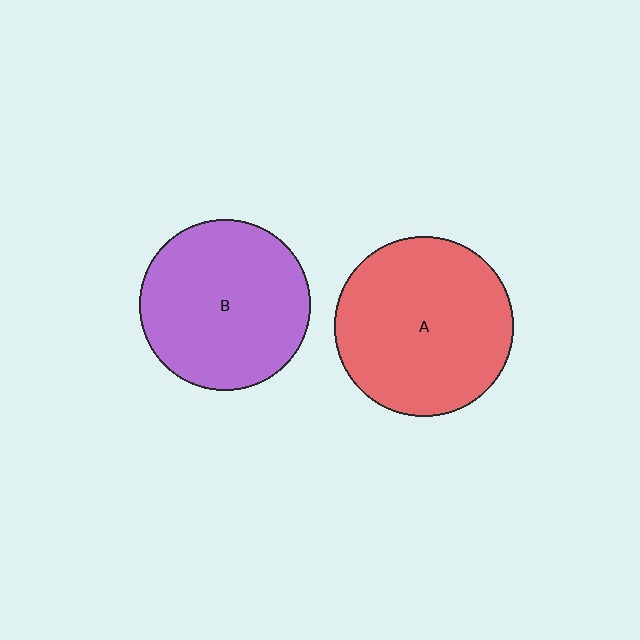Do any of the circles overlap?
No, none of the circles overlap.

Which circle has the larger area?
Circle A (red).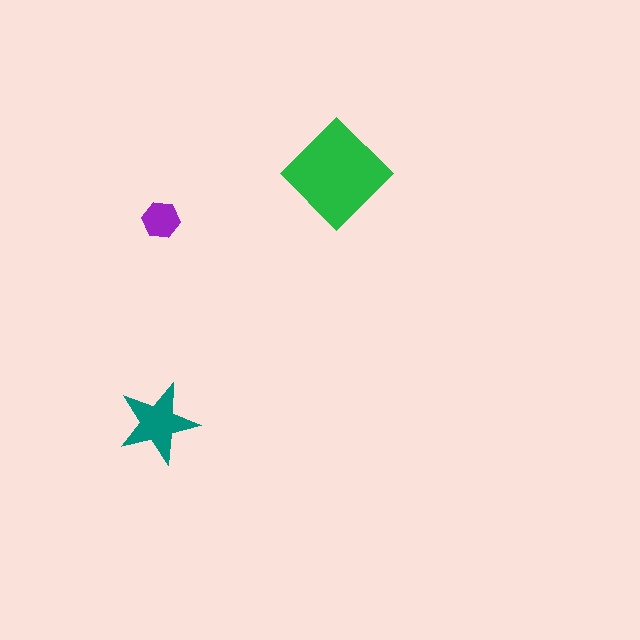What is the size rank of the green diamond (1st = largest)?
1st.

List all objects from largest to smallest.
The green diamond, the teal star, the purple hexagon.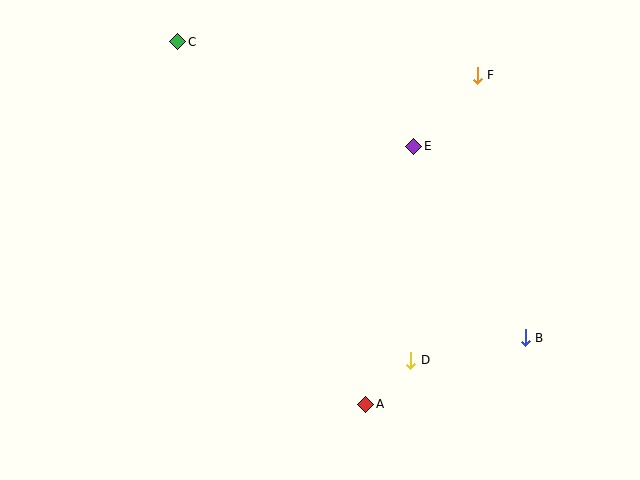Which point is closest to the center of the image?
Point E at (414, 146) is closest to the center.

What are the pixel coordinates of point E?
Point E is at (414, 146).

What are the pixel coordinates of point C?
Point C is at (178, 42).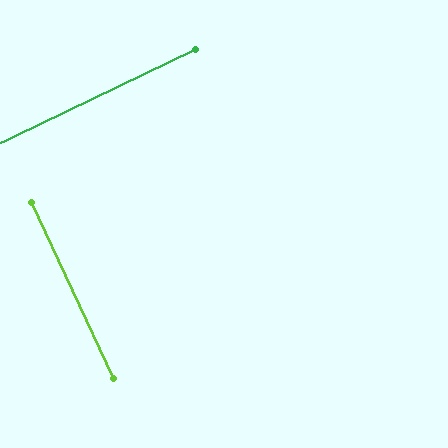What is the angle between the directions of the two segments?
Approximately 89 degrees.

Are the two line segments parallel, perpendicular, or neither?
Perpendicular — they meet at approximately 89°.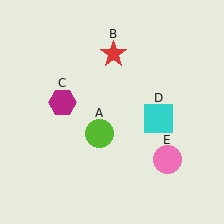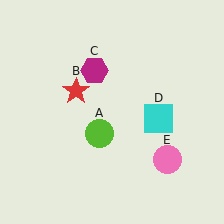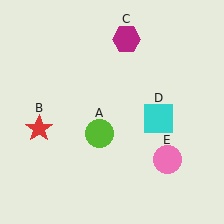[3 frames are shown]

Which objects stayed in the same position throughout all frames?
Lime circle (object A) and cyan square (object D) and pink circle (object E) remained stationary.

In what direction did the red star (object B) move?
The red star (object B) moved down and to the left.